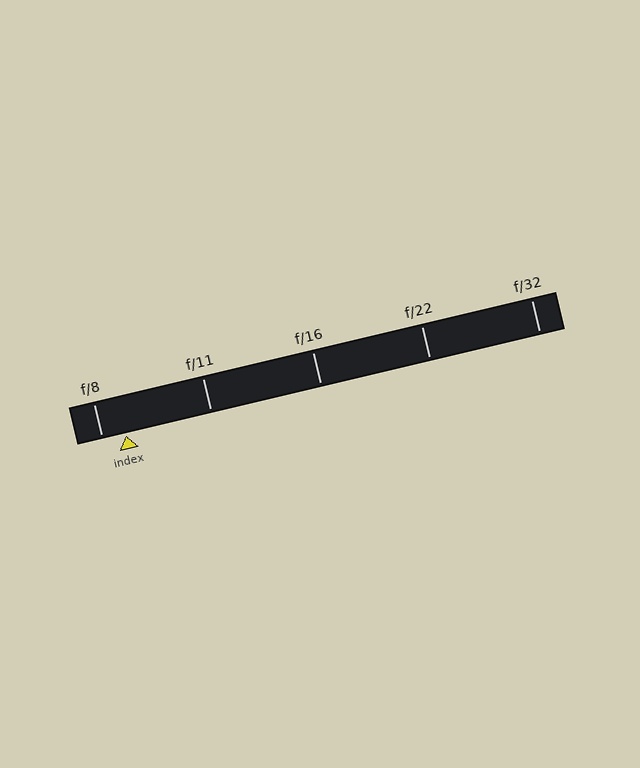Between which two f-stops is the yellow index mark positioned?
The index mark is between f/8 and f/11.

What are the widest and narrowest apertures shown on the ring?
The widest aperture shown is f/8 and the narrowest is f/32.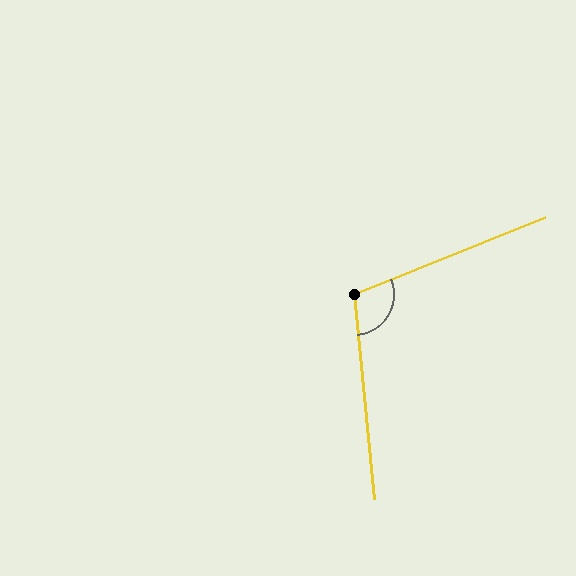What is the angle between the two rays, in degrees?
Approximately 106 degrees.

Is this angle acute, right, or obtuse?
It is obtuse.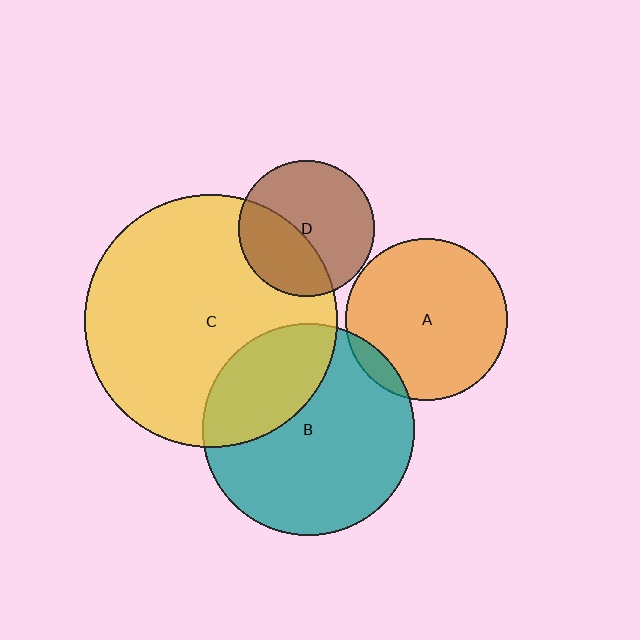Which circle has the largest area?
Circle C (yellow).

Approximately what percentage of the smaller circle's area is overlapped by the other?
Approximately 30%.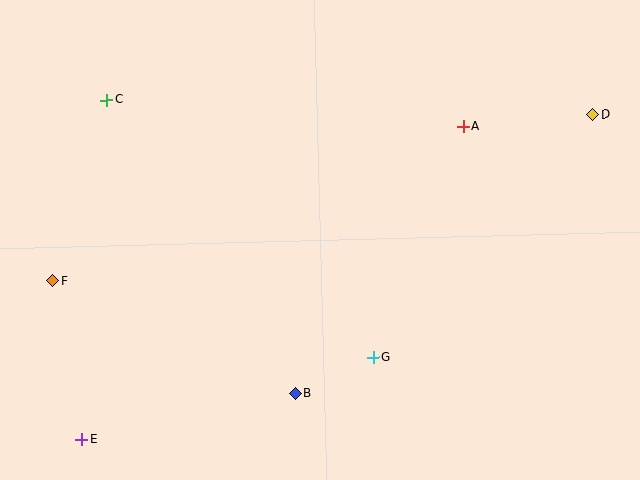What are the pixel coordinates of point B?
Point B is at (295, 393).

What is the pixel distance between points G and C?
The distance between G and C is 371 pixels.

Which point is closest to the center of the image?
Point G at (374, 358) is closest to the center.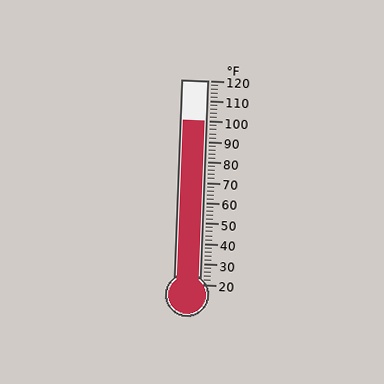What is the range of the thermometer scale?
The thermometer scale ranges from 20°F to 120°F.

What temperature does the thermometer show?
The thermometer shows approximately 100°F.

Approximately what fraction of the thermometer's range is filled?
The thermometer is filled to approximately 80% of its range.